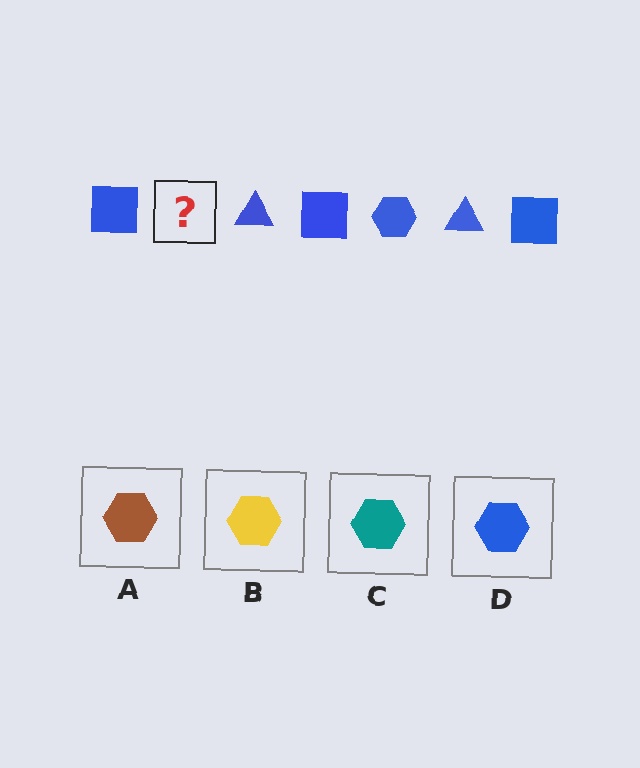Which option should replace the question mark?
Option D.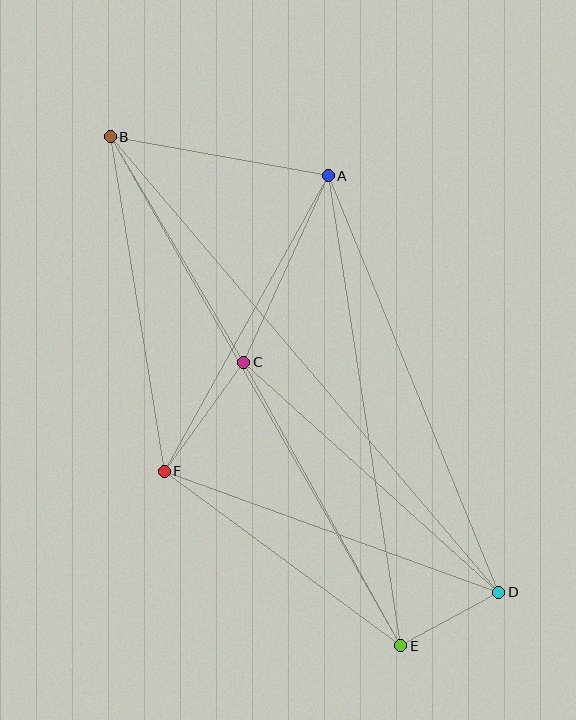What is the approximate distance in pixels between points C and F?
The distance between C and F is approximately 135 pixels.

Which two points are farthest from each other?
Points B and D are farthest from each other.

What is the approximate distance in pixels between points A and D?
The distance between A and D is approximately 450 pixels.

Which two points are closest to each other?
Points D and E are closest to each other.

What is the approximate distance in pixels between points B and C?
The distance between B and C is approximately 262 pixels.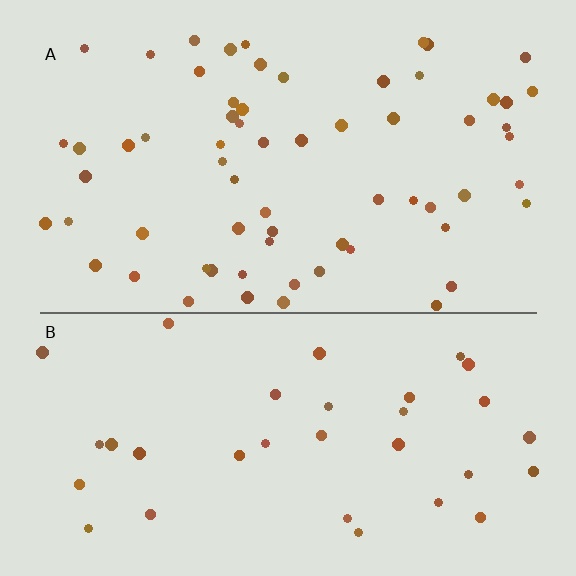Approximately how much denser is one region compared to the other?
Approximately 1.9× — region A over region B.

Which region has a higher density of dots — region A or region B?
A (the top).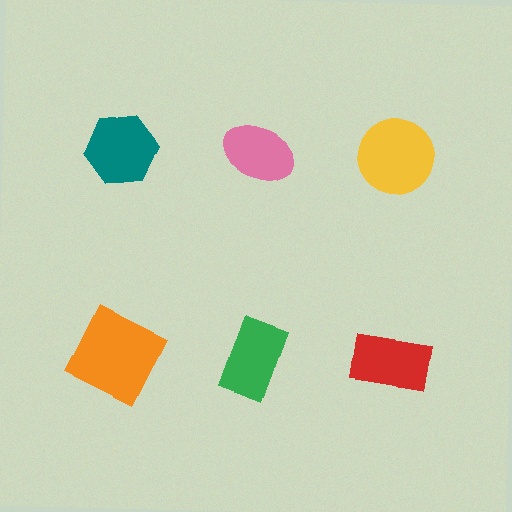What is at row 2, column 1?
An orange square.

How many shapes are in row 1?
3 shapes.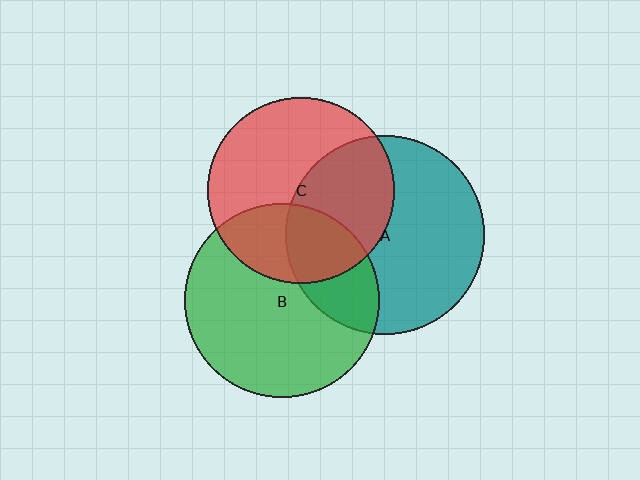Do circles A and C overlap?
Yes.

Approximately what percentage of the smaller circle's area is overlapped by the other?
Approximately 40%.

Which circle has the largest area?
Circle A (teal).